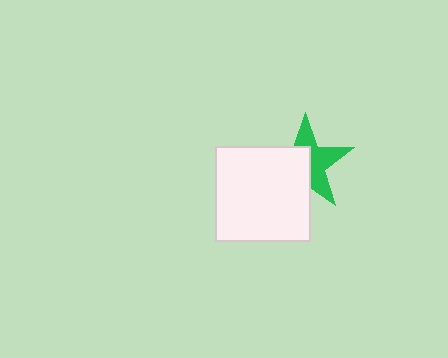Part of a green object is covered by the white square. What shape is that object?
It is a star.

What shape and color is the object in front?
The object in front is a white square.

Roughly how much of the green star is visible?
About half of it is visible (roughly 48%).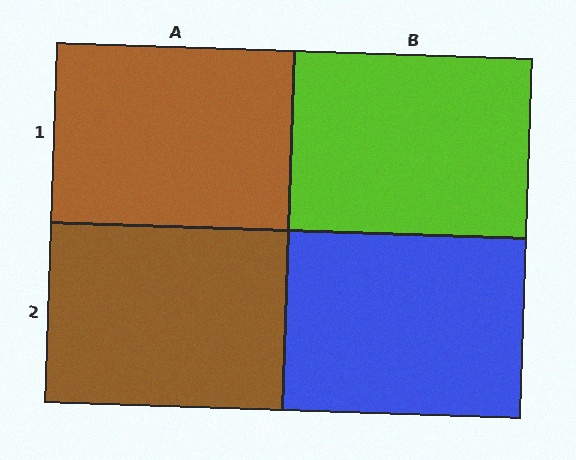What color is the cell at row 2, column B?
Blue.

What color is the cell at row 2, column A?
Brown.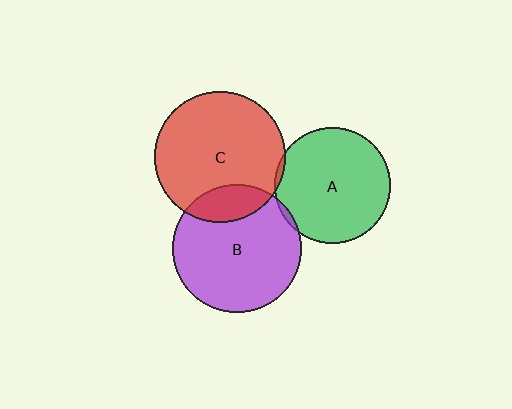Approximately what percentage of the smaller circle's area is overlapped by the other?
Approximately 20%.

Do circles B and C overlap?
Yes.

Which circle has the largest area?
Circle C (red).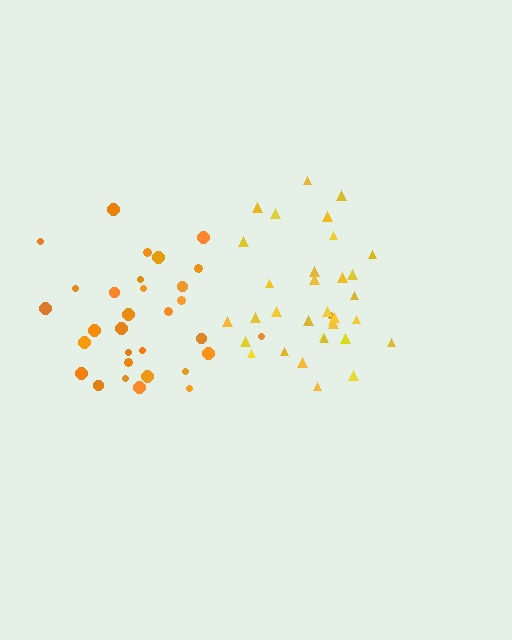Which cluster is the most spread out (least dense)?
Orange.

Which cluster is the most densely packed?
Yellow.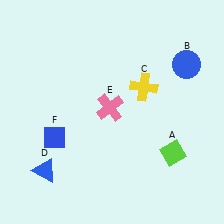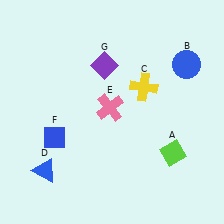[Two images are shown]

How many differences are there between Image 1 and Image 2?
There is 1 difference between the two images.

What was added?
A purple diamond (G) was added in Image 2.